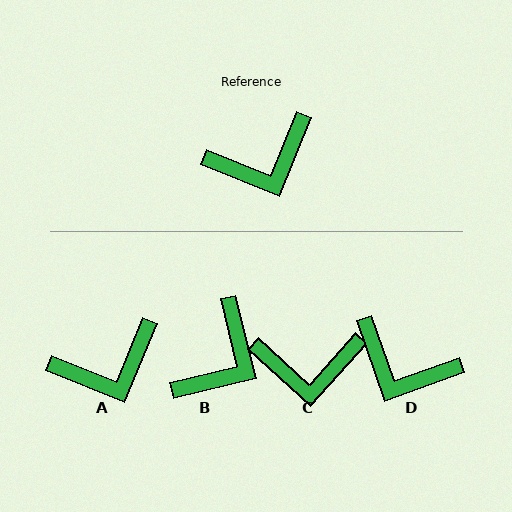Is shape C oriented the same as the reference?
No, it is off by about 20 degrees.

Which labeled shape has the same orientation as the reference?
A.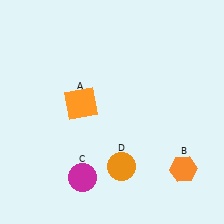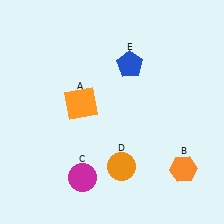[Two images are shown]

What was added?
A blue pentagon (E) was added in Image 2.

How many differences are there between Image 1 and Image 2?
There is 1 difference between the two images.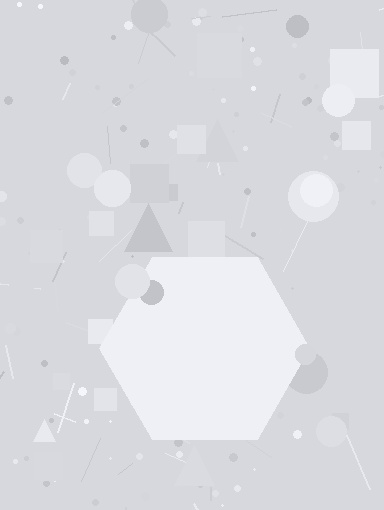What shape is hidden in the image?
A hexagon is hidden in the image.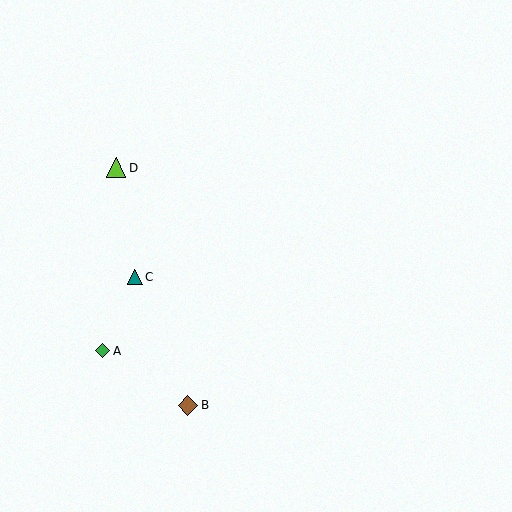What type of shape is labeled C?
Shape C is a teal triangle.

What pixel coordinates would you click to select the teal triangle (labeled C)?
Click at (135, 277) to select the teal triangle C.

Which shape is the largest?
The brown diamond (labeled B) is the largest.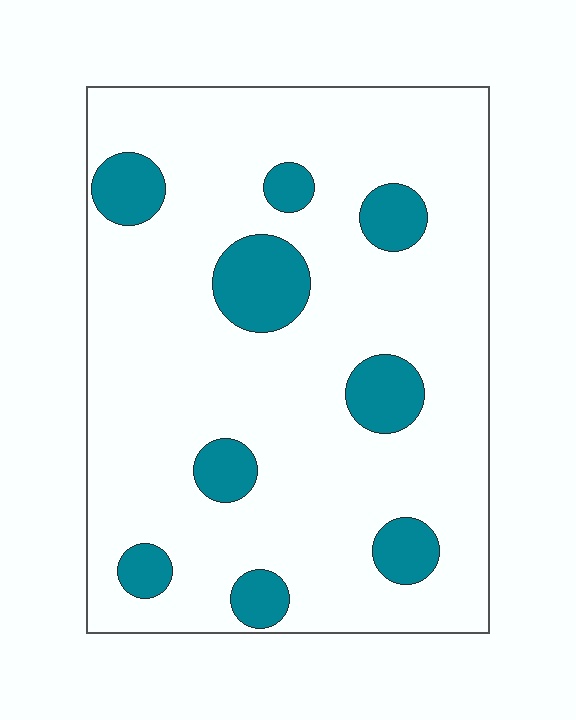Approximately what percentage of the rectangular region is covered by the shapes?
Approximately 15%.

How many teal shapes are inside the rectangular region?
9.